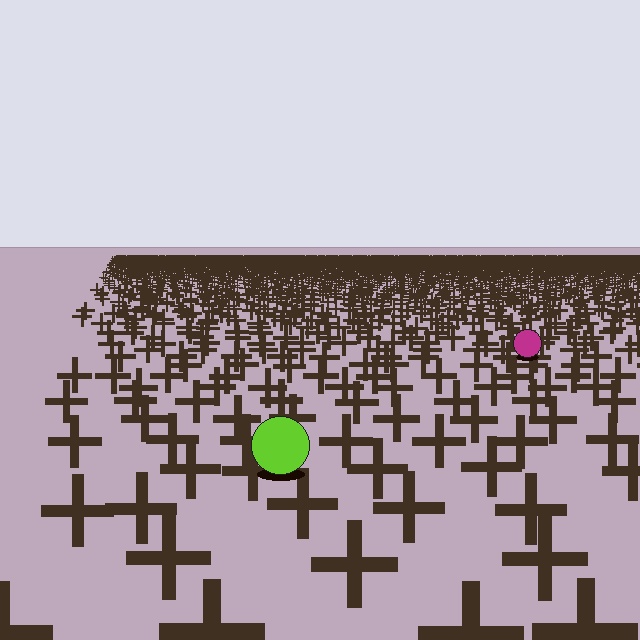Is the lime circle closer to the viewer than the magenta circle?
Yes. The lime circle is closer — you can tell from the texture gradient: the ground texture is coarser near it.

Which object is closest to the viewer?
The lime circle is closest. The texture marks near it are larger and more spread out.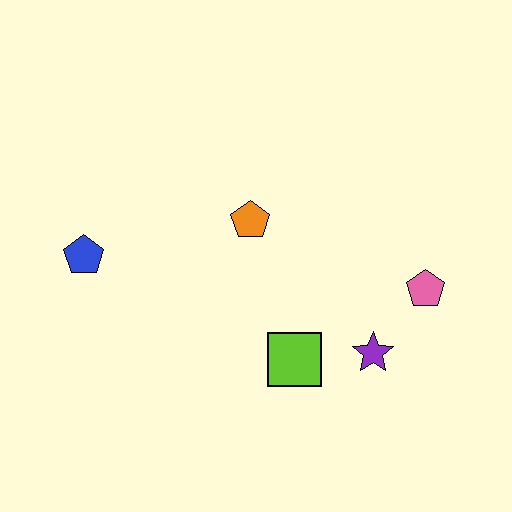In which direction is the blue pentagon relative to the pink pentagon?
The blue pentagon is to the left of the pink pentagon.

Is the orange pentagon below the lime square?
No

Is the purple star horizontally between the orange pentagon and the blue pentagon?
No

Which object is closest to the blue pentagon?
The orange pentagon is closest to the blue pentagon.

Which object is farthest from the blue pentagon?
The pink pentagon is farthest from the blue pentagon.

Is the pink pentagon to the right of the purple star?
Yes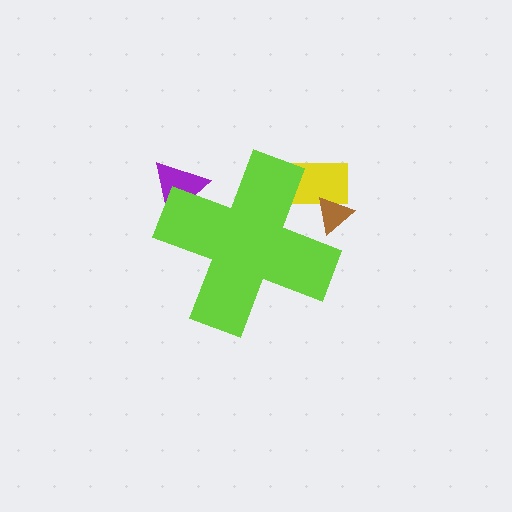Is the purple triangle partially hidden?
Yes, the purple triangle is partially hidden behind the lime cross.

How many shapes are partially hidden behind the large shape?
3 shapes are partially hidden.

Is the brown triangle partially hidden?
Yes, the brown triangle is partially hidden behind the lime cross.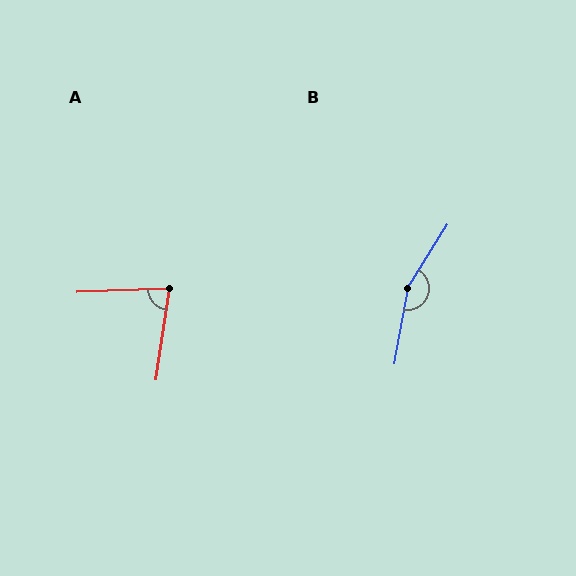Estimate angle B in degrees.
Approximately 158 degrees.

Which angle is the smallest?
A, at approximately 80 degrees.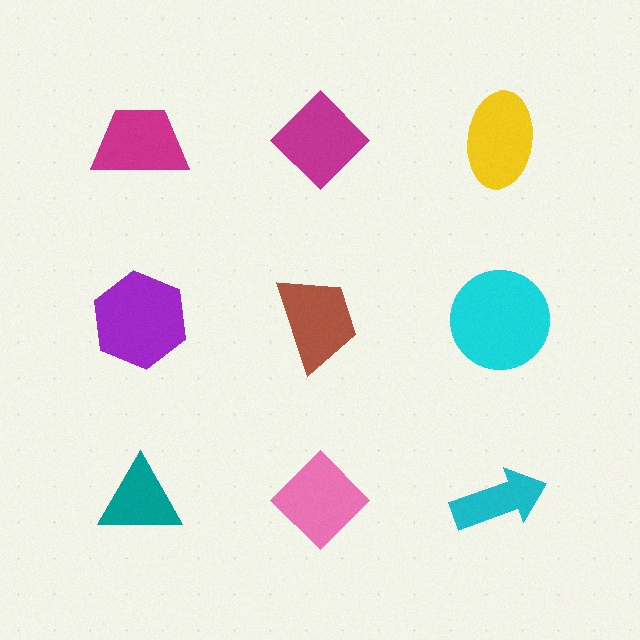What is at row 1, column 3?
A yellow ellipse.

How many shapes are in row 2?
3 shapes.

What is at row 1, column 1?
A magenta trapezoid.